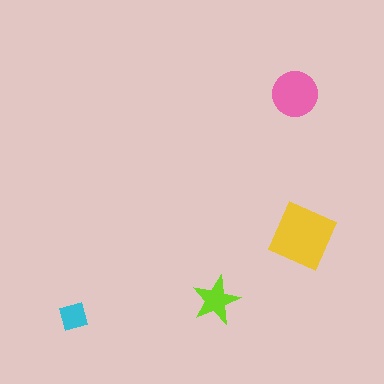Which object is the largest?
The yellow square.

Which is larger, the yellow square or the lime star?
The yellow square.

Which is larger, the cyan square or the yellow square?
The yellow square.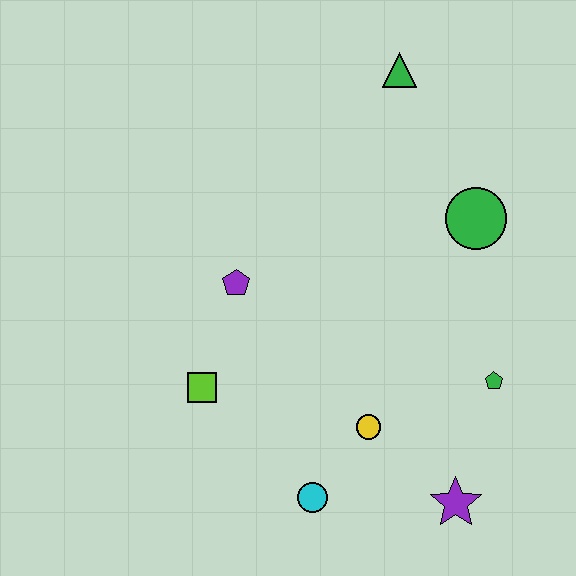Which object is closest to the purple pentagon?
The lime square is closest to the purple pentagon.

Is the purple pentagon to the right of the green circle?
No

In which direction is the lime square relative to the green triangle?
The lime square is below the green triangle.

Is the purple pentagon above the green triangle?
No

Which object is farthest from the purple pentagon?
The purple star is farthest from the purple pentagon.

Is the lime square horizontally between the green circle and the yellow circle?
No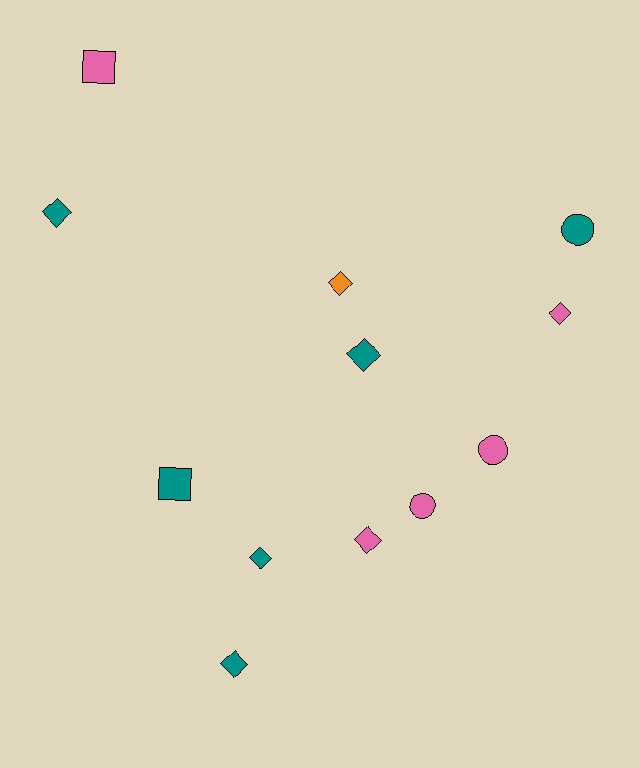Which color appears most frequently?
Teal, with 6 objects.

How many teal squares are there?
There is 1 teal square.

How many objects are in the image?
There are 12 objects.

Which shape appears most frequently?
Diamond, with 7 objects.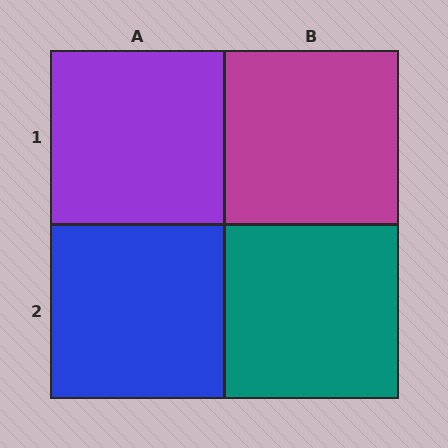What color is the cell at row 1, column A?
Purple.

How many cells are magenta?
1 cell is magenta.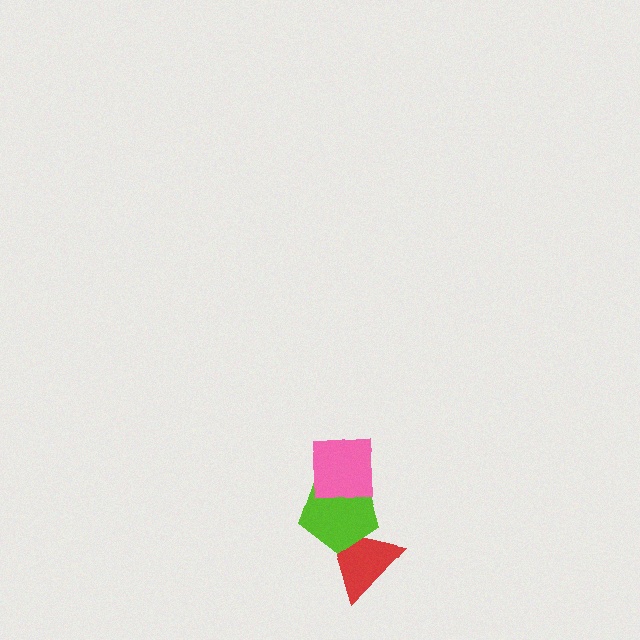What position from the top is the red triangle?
The red triangle is 3rd from the top.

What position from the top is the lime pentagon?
The lime pentagon is 2nd from the top.